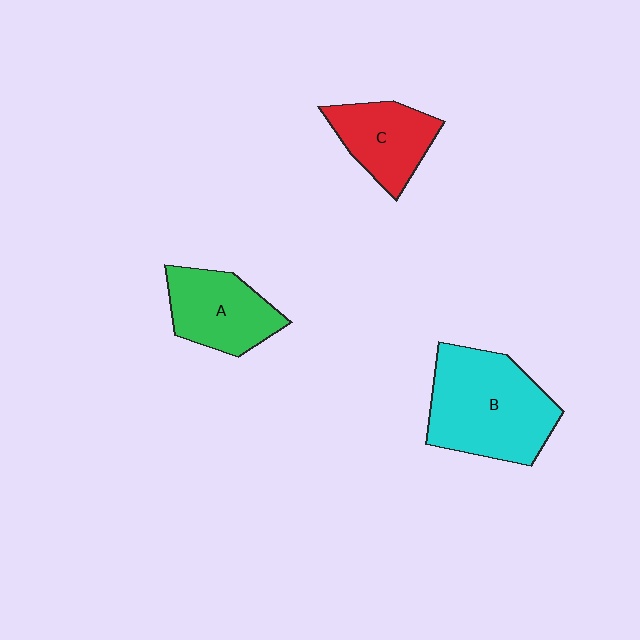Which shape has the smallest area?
Shape C (red).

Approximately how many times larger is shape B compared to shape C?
Approximately 1.8 times.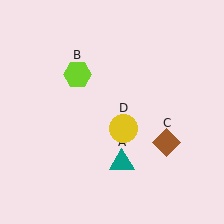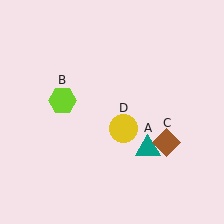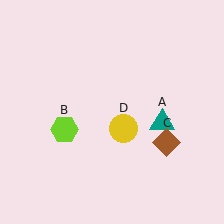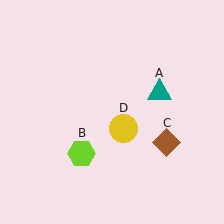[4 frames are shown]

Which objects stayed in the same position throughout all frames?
Brown diamond (object C) and yellow circle (object D) remained stationary.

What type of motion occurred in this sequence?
The teal triangle (object A), lime hexagon (object B) rotated counterclockwise around the center of the scene.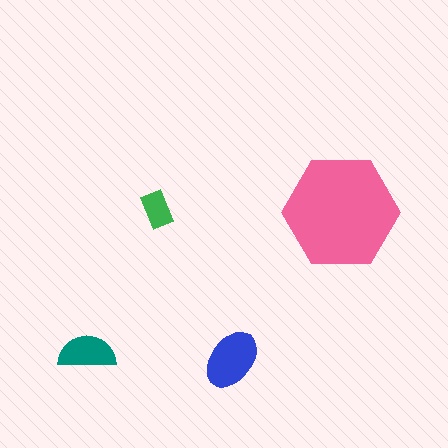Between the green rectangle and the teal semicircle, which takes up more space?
The teal semicircle.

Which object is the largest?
The pink hexagon.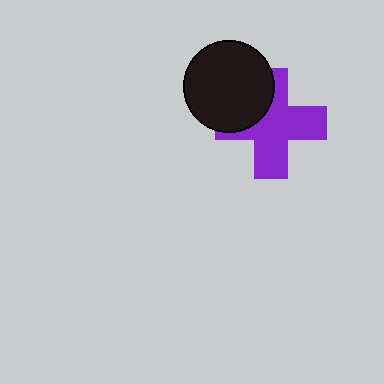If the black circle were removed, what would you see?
You would see the complete purple cross.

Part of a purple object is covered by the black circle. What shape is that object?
It is a cross.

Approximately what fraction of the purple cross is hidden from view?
Roughly 30% of the purple cross is hidden behind the black circle.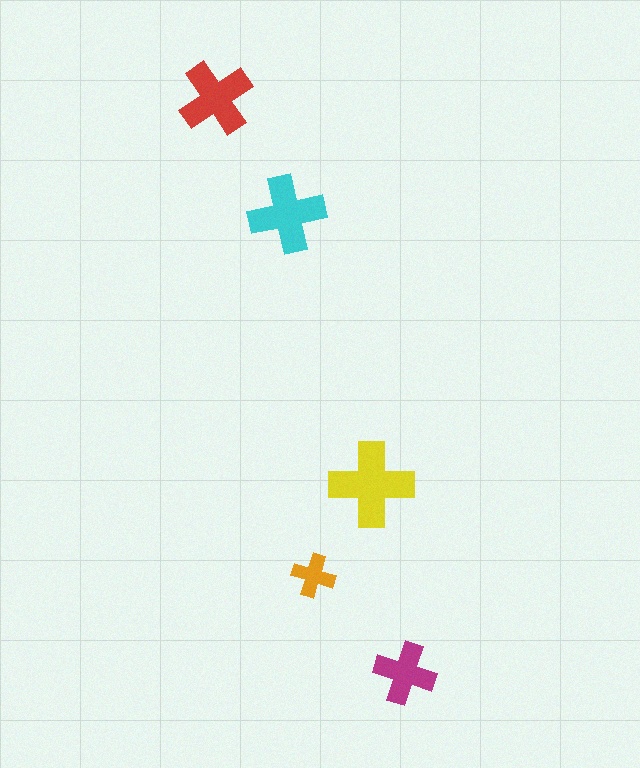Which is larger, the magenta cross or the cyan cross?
The cyan one.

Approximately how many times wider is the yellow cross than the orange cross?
About 2 times wider.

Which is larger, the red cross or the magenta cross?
The red one.